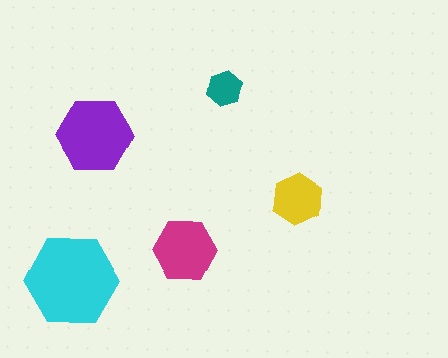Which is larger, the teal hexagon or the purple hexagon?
The purple one.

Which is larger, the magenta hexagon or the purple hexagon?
The purple one.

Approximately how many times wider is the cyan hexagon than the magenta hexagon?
About 1.5 times wider.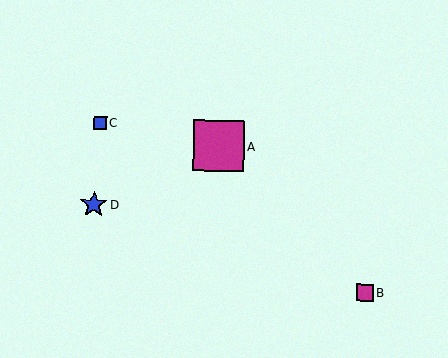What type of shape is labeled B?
Shape B is a magenta square.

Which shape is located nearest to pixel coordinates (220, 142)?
The magenta square (labeled A) at (219, 146) is nearest to that location.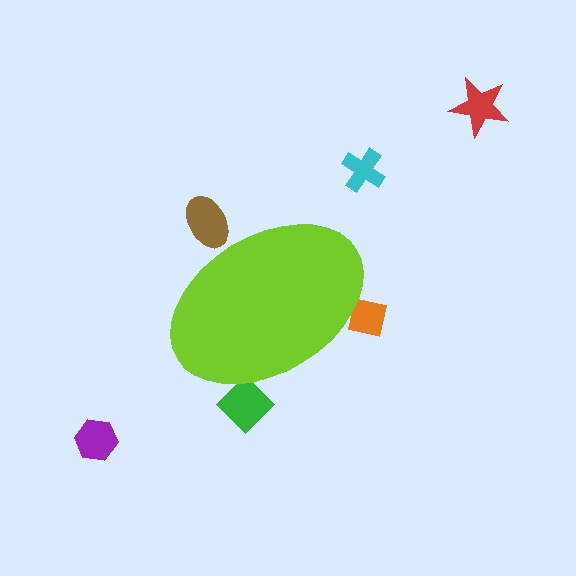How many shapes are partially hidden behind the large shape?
3 shapes are partially hidden.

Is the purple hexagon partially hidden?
No, the purple hexagon is fully visible.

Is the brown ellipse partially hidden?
Yes, the brown ellipse is partially hidden behind the lime ellipse.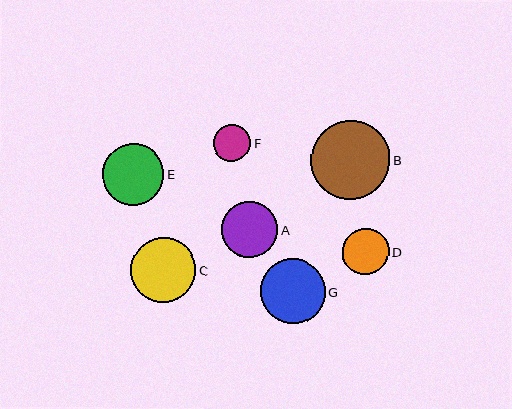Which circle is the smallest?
Circle F is the smallest with a size of approximately 38 pixels.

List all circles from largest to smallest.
From largest to smallest: B, C, G, E, A, D, F.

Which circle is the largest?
Circle B is the largest with a size of approximately 79 pixels.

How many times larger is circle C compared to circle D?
Circle C is approximately 1.4 times the size of circle D.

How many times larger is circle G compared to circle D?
Circle G is approximately 1.4 times the size of circle D.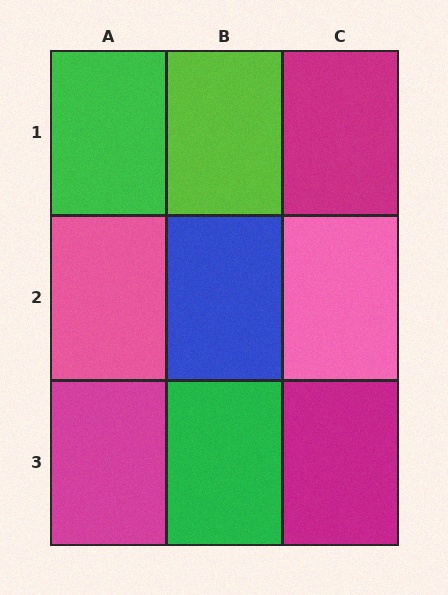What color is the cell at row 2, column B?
Blue.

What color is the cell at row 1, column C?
Magenta.